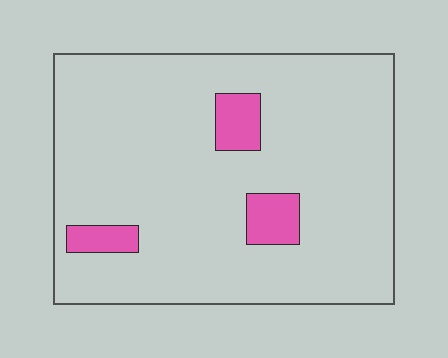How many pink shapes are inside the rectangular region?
3.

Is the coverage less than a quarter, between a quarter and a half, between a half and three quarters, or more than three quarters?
Less than a quarter.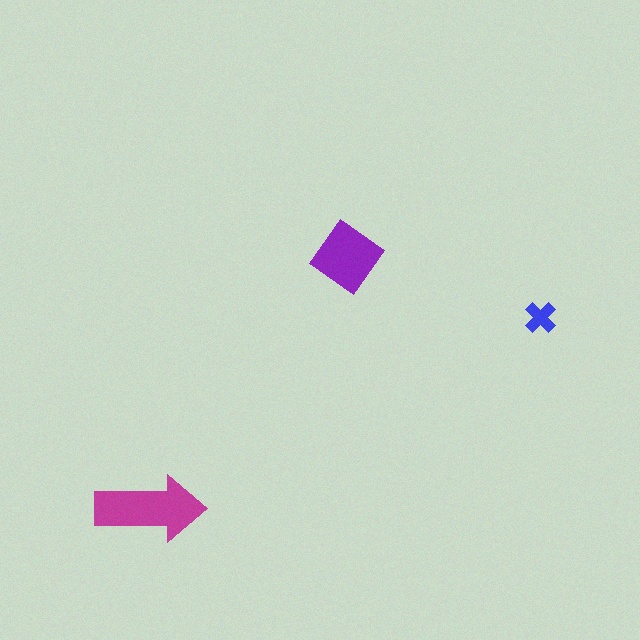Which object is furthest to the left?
The magenta arrow is leftmost.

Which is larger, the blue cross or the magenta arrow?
The magenta arrow.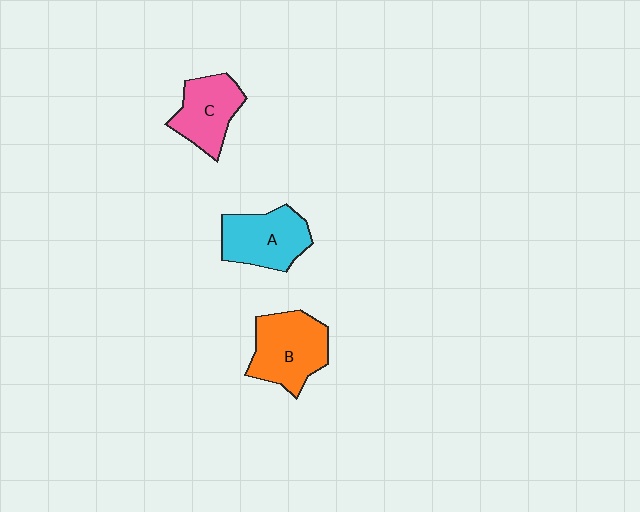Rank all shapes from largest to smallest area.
From largest to smallest: B (orange), A (cyan), C (pink).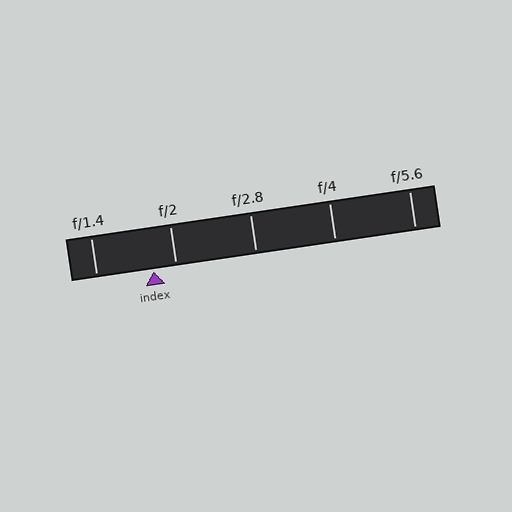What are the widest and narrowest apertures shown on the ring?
The widest aperture shown is f/1.4 and the narrowest is f/5.6.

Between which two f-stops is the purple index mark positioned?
The index mark is between f/1.4 and f/2.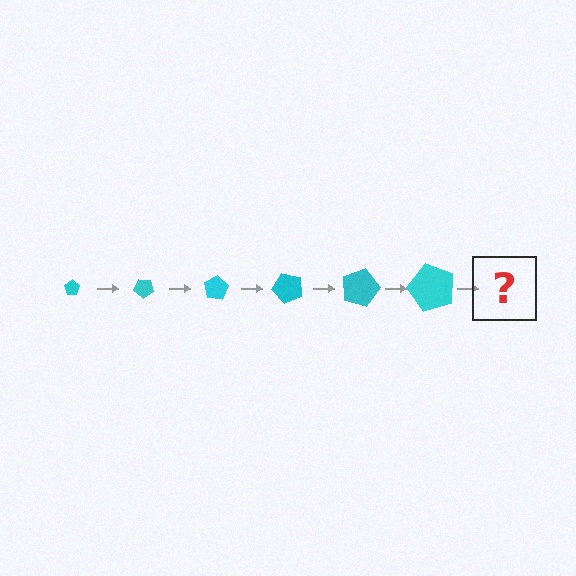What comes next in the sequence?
The next element should be a pentagon, larger than the previous one and rotated 240 degrees from the start.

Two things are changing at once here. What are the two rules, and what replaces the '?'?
The two rules are that the pentagon grows larger each step and it rotates 40 degrees each step. The '?' should be a pentagon, larger than the previous one and rotated 240 degrees from the start.